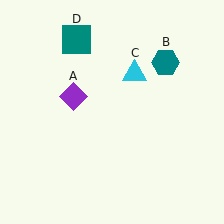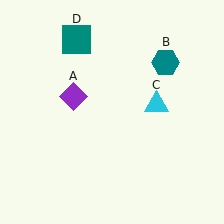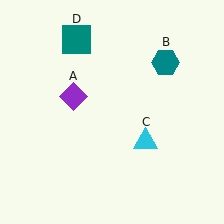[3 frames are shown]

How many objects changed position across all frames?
1 object changed position: cyan triangle (object C).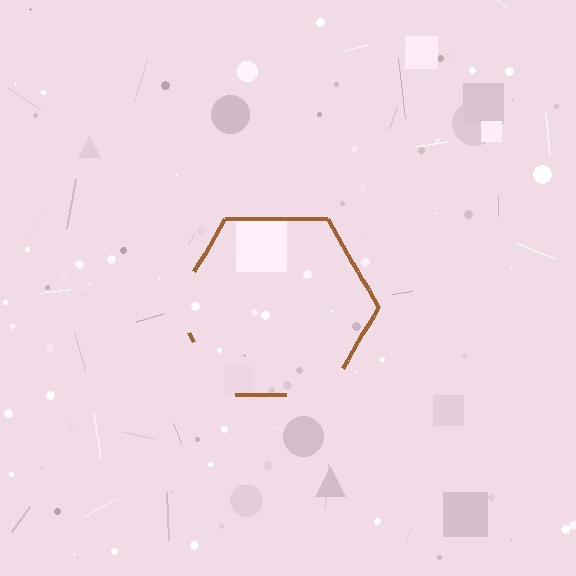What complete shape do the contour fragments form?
The contour fragments form a hexagon.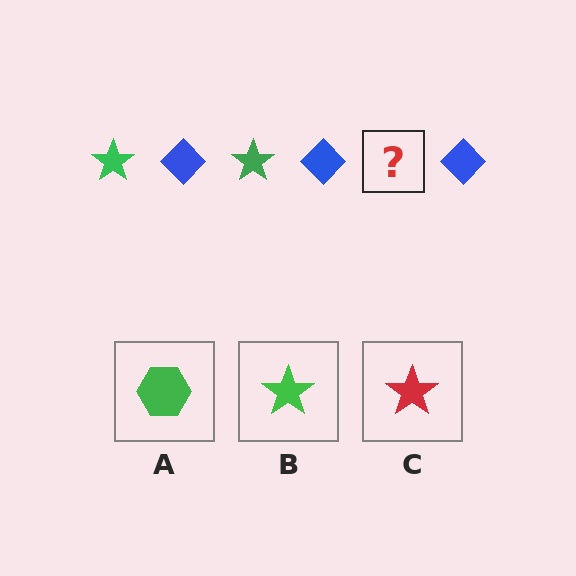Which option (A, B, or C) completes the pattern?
B.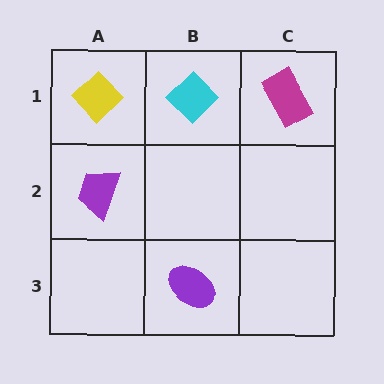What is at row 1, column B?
A cyan diamond.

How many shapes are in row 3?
1 shape.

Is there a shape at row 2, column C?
No, that cell is empty.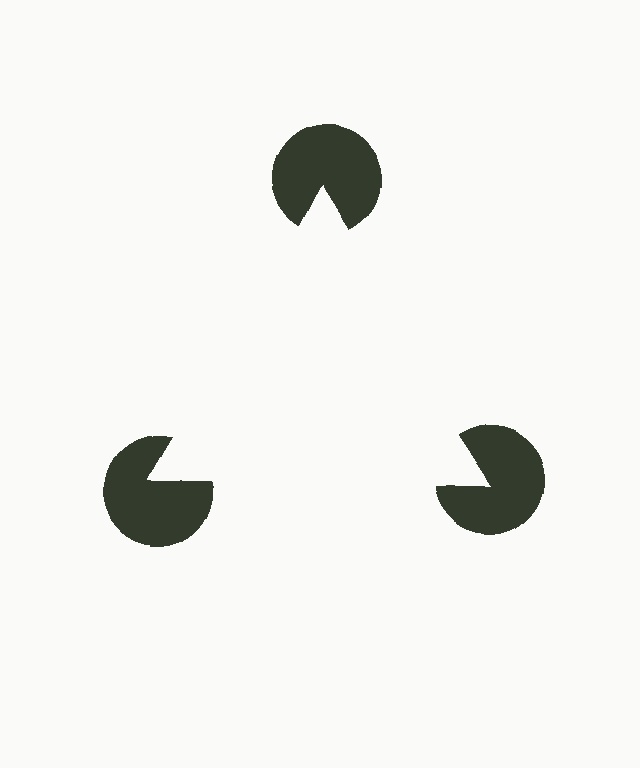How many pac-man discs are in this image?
There are 3 — one at each vertex of the illusory triangle.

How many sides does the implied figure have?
3 sides.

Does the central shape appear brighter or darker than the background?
It typically appears slightly brighter than the background, even though no actual brightness change is drawn.